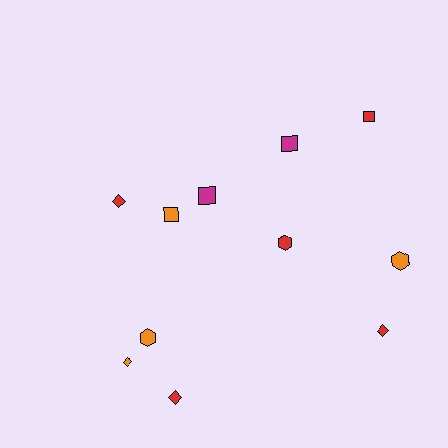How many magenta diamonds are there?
There are no magenta diamonds.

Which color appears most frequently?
Red, with 5 objects.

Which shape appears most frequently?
Diamond, with 4 objects.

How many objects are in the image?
There are 11 objects.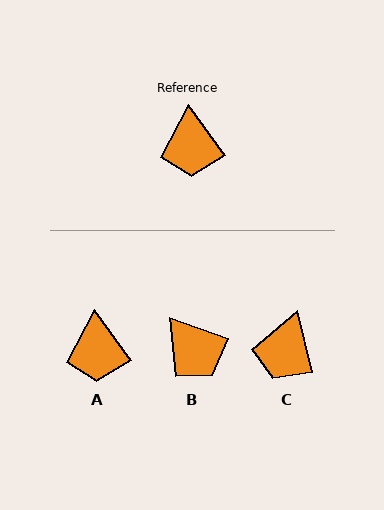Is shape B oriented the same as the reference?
No, it is off by about 34 degrees.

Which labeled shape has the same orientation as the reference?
A.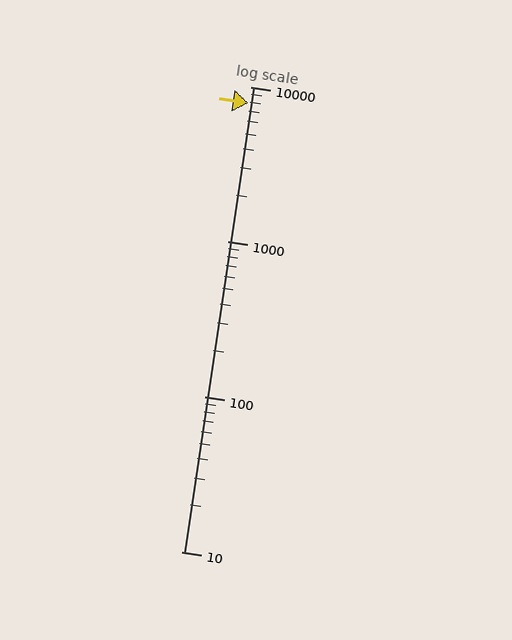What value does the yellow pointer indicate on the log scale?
The pointer indicates approximately 7800.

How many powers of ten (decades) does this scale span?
The scale spans 3 decades, from 10 to 10000.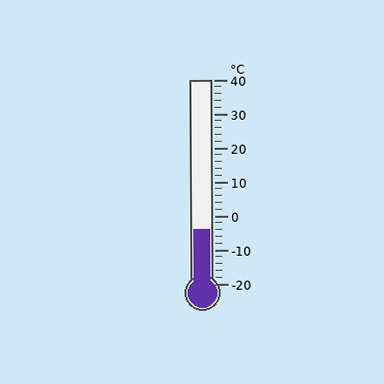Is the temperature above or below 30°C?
The temperature is below 30°C.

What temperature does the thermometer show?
The thermometer shows approximately -4°C.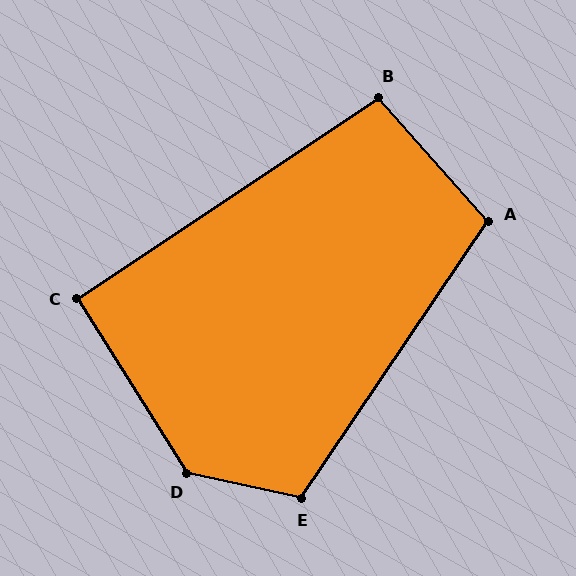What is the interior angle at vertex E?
Approximately 112 degrees (obtuse).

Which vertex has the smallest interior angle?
C, at approximately 92 degrees.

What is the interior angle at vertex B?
Approximately 98 degrees (obtuse).